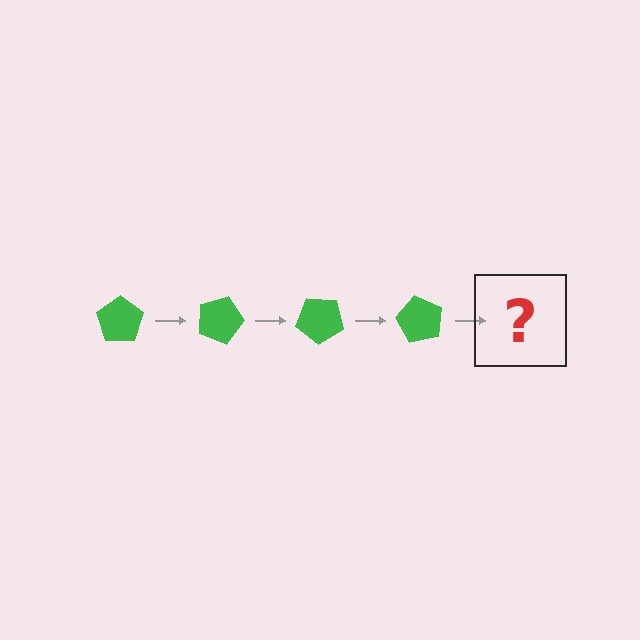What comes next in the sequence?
The next element should be a green pentagon rotated 80 degrees.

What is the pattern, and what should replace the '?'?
The pattern is that the pentagon rotates 20 degrees each step. The '?' should be a green pentagon rotated 80 degrees.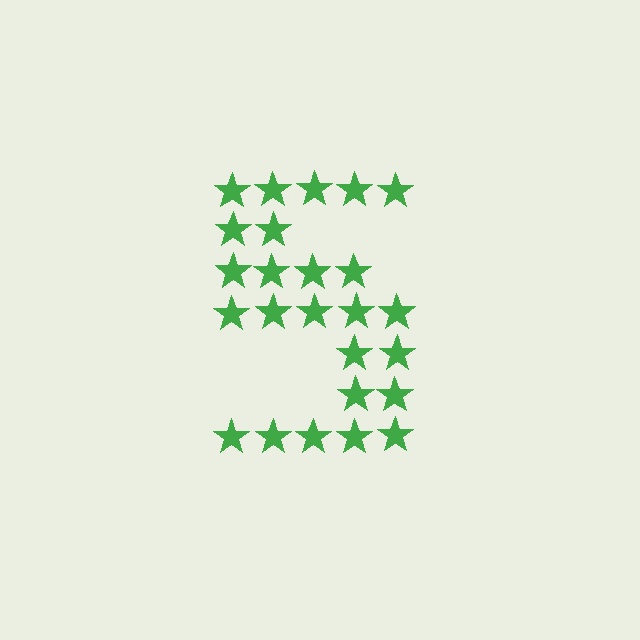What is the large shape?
The large shape is the digit 5.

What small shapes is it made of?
It is made of small stars.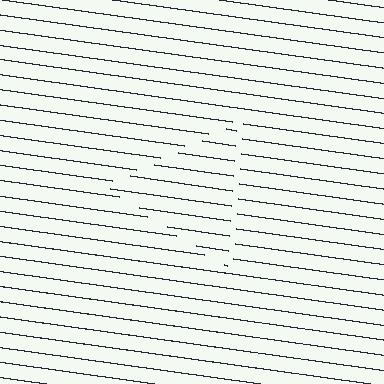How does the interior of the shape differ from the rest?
The interior of the shape contains the same grating, shifted by half a period — the contour is defined by the phase discontinuity where line-ends from the inner and outer gratings abut.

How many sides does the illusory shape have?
3 sides — the line-ends trace a triangle.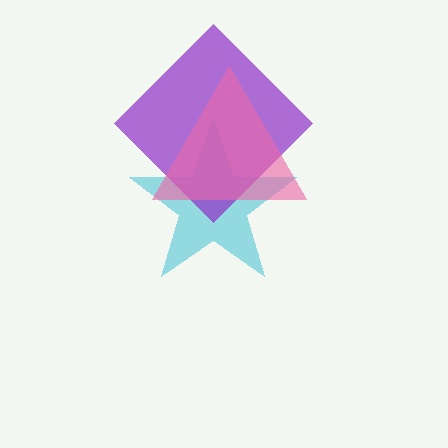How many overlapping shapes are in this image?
There are 3 overlapping shapes in the image.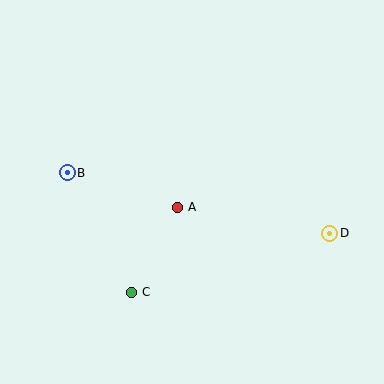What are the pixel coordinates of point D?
Point D is at (330, 233).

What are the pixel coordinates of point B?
Point B is at (67, 173).